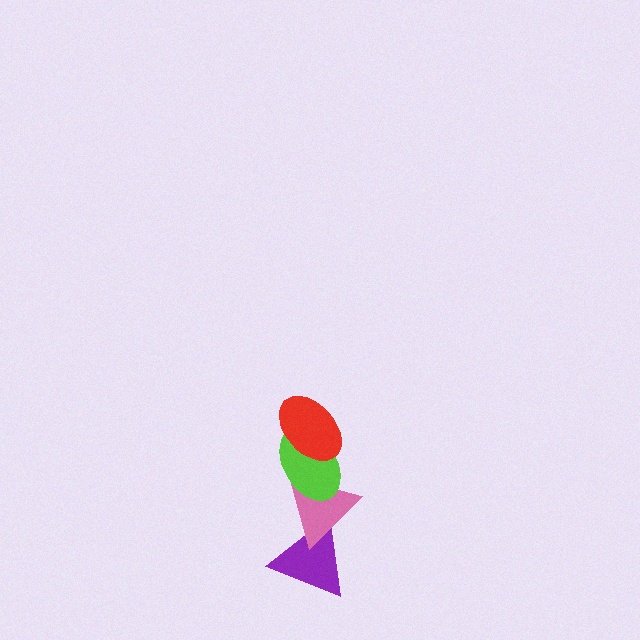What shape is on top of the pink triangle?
The lime ellipse is on top of the pink triangle.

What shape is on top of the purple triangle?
The pink triangle is on top of the purple triangle.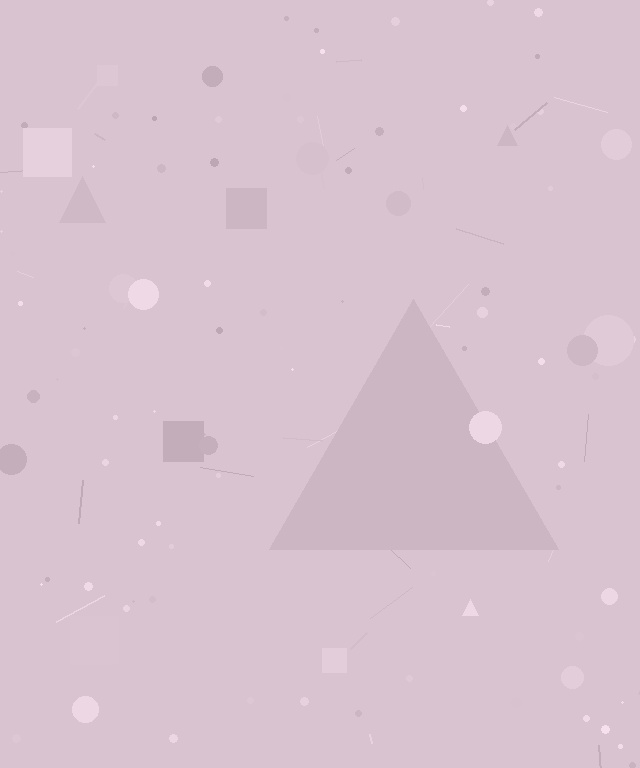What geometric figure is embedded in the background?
A triangle is embedded in the background.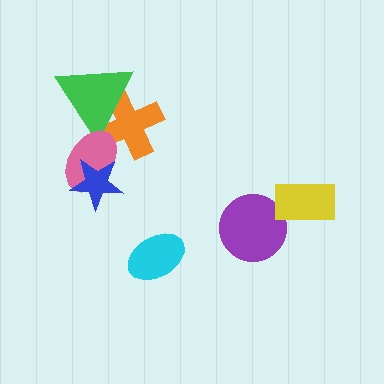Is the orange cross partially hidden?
Yes, it is partially covered by another shape.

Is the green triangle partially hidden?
Yes, it is partially covered by another shape.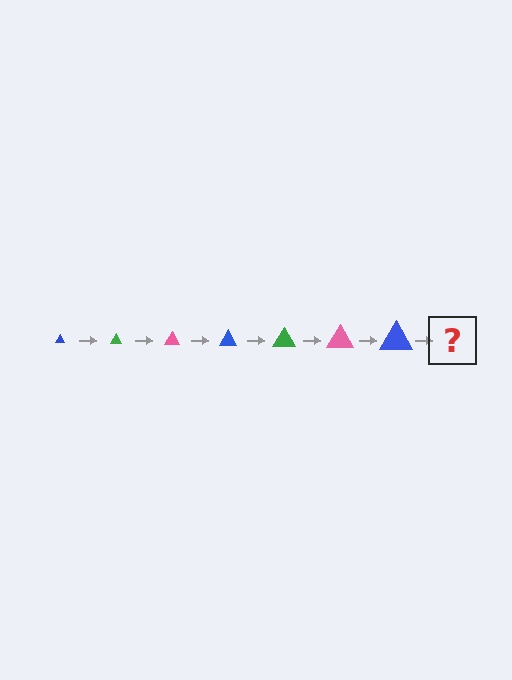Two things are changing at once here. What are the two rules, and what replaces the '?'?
The two rules are that the triangle grows larger each step and the color cycles through blue, green, and pink. The '?' should be a green triangle, larger than the previous one.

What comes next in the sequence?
The next element should be a green triangle, larger than the previous one.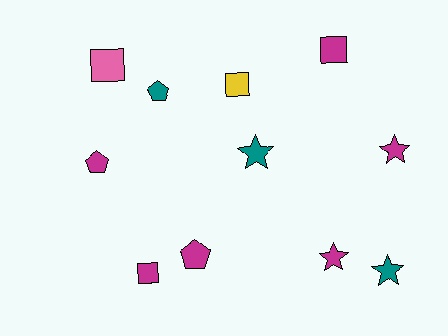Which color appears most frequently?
Magenta, with 6 objects.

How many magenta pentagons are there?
There are 2 magenta pentagons.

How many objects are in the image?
There are 11 objects.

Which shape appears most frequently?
Square, with 4 objects.